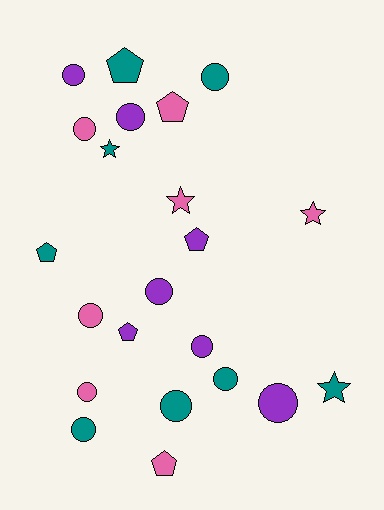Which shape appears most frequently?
Circle, with 12 objects.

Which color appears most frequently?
Teal, with 8 objects.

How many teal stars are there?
There are 2 teal stars.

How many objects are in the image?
There are 22 objects.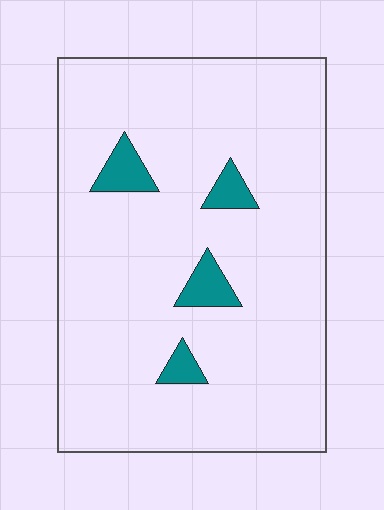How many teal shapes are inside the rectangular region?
4.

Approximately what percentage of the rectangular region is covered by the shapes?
Approximately 5%.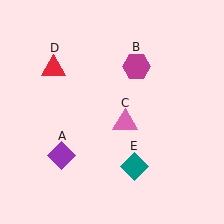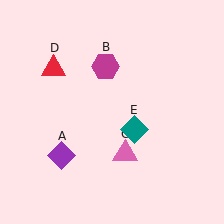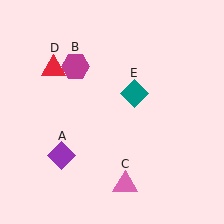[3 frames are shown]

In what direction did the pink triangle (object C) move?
The pink triangle (object C) moved down.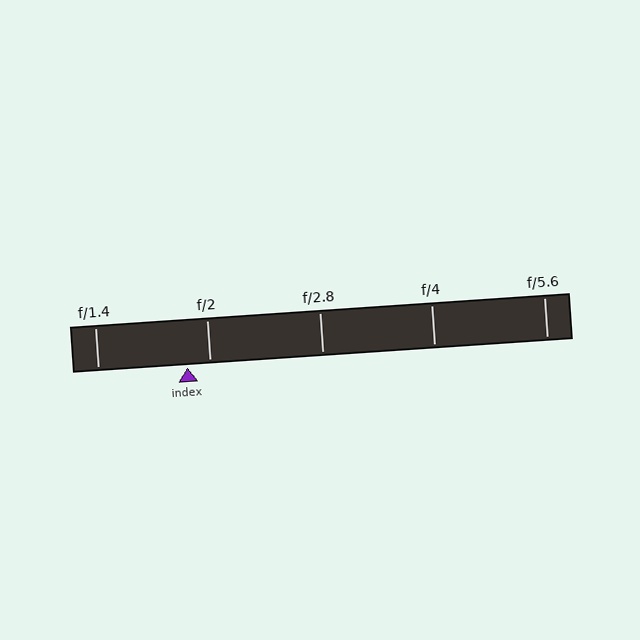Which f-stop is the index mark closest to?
The index mark is closest to f/2.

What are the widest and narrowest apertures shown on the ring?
The widest aperture shown is f/1.4 and the narrowest is f/5.6.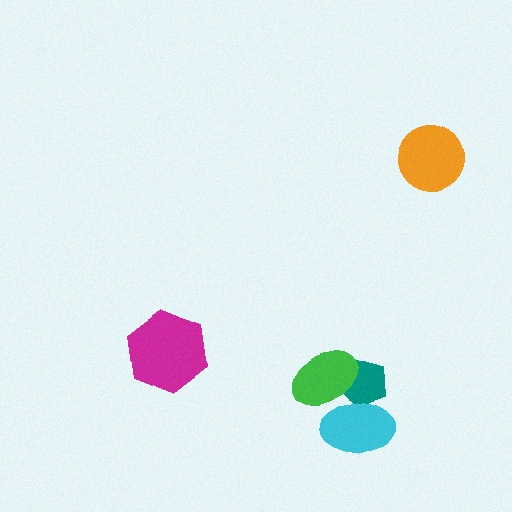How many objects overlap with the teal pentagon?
2 objects overlap with the teal pentagon.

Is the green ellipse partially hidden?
Yes, it is partially covered by another shape.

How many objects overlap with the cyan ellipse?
2 objects overlap with the cyan ellipse.